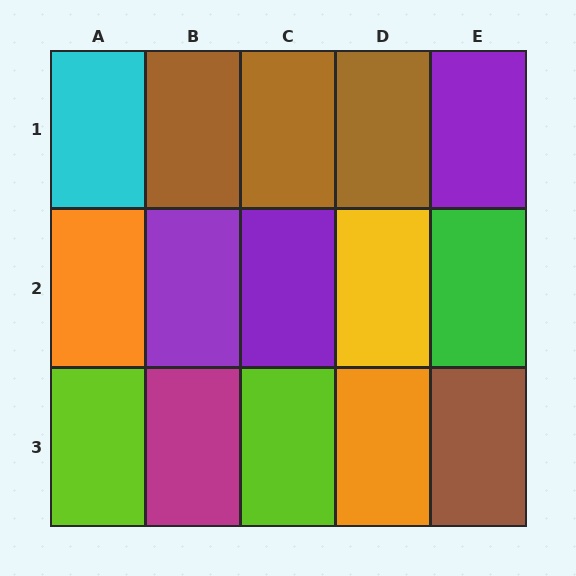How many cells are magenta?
1 cell is magenta.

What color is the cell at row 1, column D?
Brown.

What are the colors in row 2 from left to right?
Orange, purple, purple, yellow, green.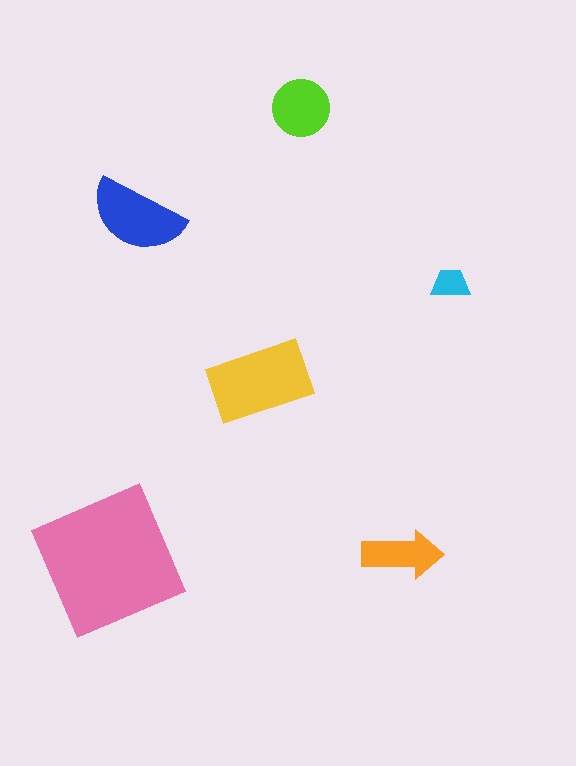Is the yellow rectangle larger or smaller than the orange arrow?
Larger.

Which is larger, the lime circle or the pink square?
The pink square.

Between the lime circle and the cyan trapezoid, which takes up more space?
The lime circle.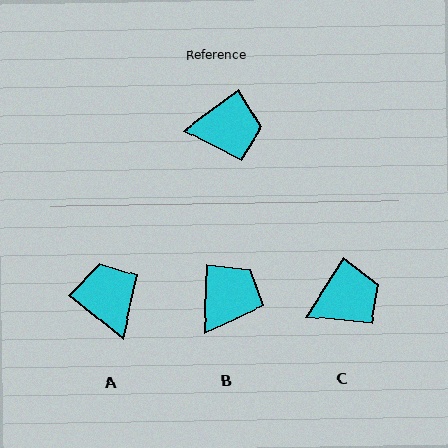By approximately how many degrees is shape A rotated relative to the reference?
Approximately 104 degrees counter-clockwise.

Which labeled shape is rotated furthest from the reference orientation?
A, about 104 degrees away.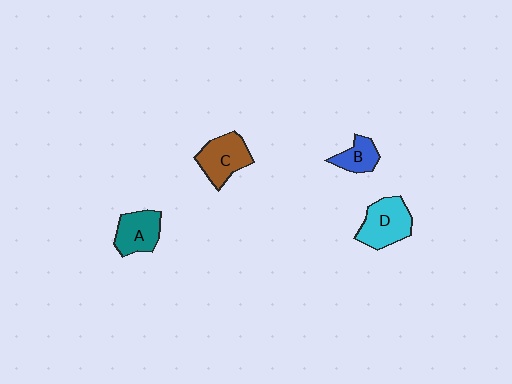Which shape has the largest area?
Shape D (cyan).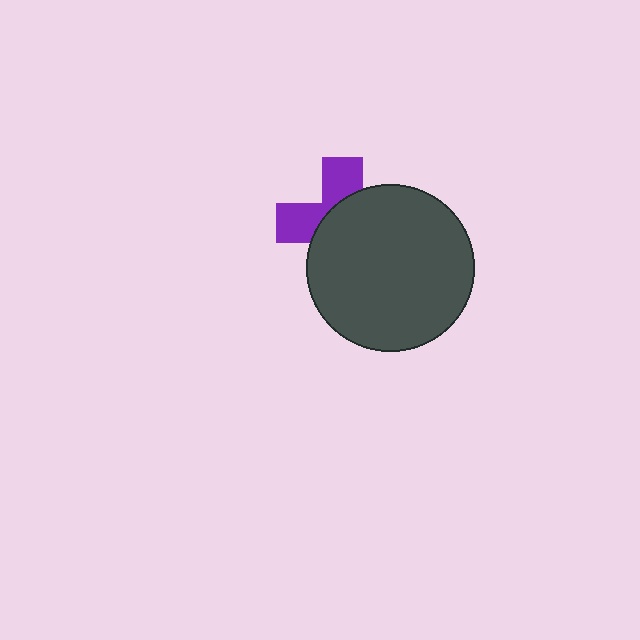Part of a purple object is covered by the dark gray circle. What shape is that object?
It is a cross.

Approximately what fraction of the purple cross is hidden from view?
Roughly 62% of the purple cross is hidden behind the dark gray circle.